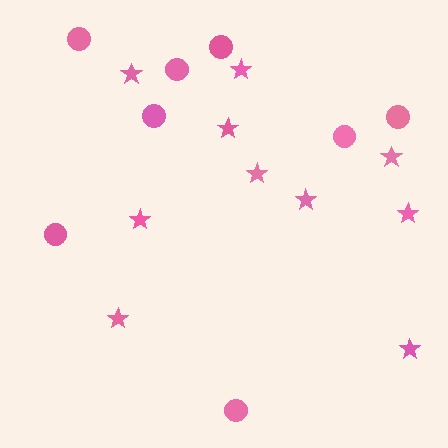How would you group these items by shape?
There are 2 groups: one group of stars (10) and one group of circles (8).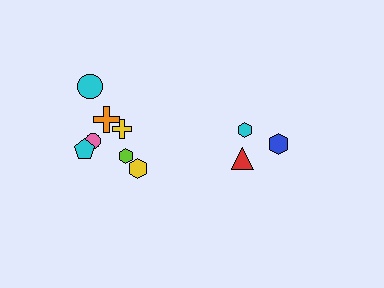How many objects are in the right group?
There are 3 objects.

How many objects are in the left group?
There are 7 objects.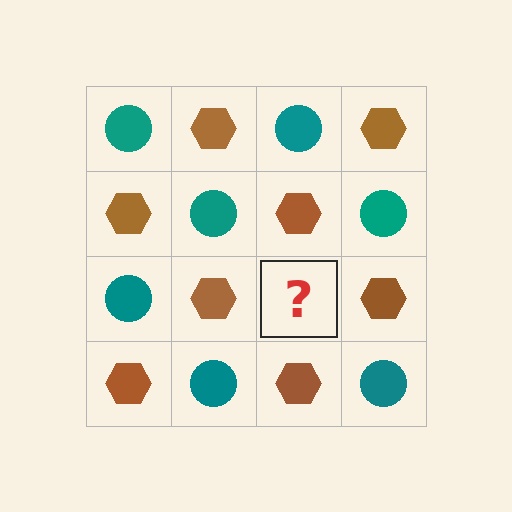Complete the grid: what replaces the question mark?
The question mark should be replaced with a teal circle.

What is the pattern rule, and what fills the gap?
The rule is that it alternates teal circle and brown hexagon in a checkerboard pattern. The gap should be filled with a teal circle.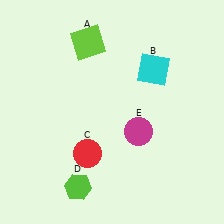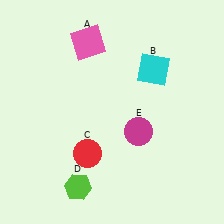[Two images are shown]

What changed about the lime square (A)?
In Image 1, A is lime. In Image 2, it changed to pink.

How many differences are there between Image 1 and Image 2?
There is 1 difference between the two images.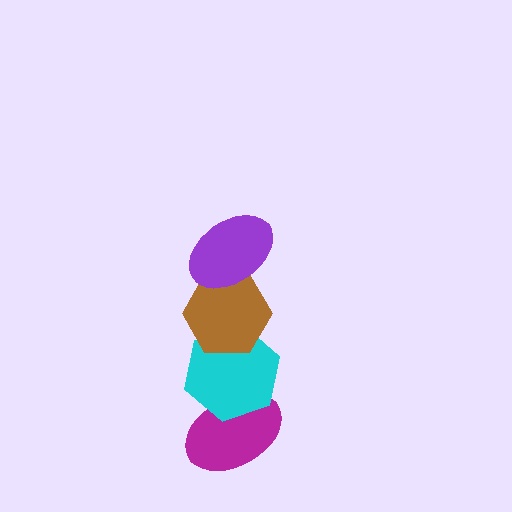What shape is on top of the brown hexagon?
The purple ellipse is on top of the brown hexagon.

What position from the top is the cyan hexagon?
The cyan hexagon is 3rd from the top.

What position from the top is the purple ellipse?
The purple ellipse is 1st from the top.